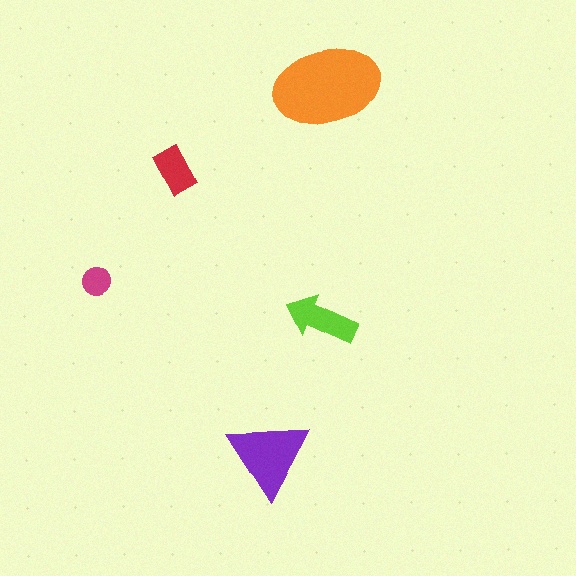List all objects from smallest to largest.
The magenta circle, the red rectangle, the lime arrow, the purple triangle, the orange ellipse.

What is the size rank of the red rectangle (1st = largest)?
4th.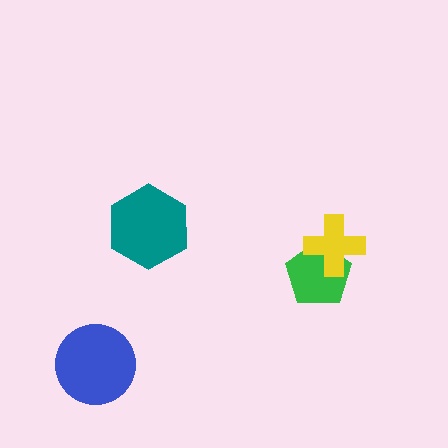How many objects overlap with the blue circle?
0 objects overlap with the blue circle.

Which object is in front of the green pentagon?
The yellow cross is in front of the green pentagon.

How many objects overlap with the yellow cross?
1 object overlaps with the yellow cross.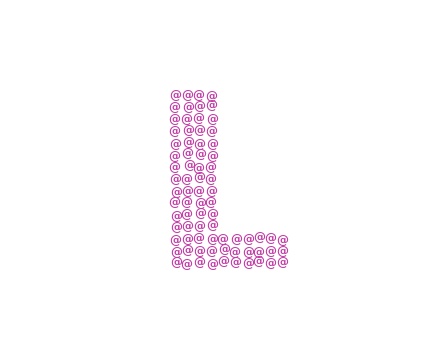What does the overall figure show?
The overall figure shows the letter L.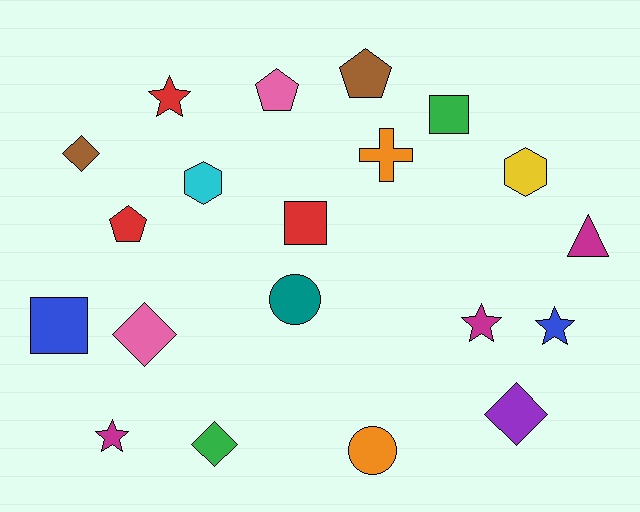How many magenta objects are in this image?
There are 3 magenta objects.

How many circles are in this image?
There are 2 circles.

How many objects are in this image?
There are 20 objects.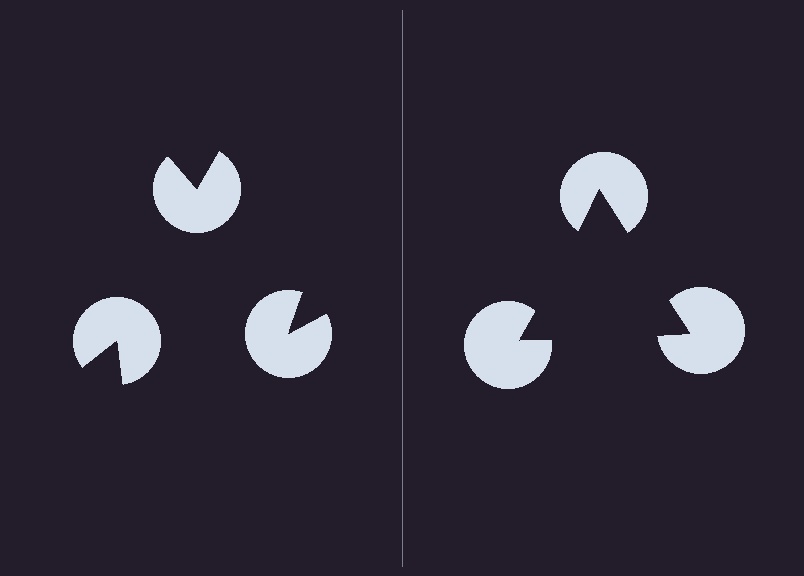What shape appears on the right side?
An illusory triangle.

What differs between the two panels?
The pac-man discs are positioned identically on both sides; only the wedge orientations differ. On the right they align to a triangle; on the left they are misaligned.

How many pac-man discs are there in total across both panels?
6 — 3 on each side.